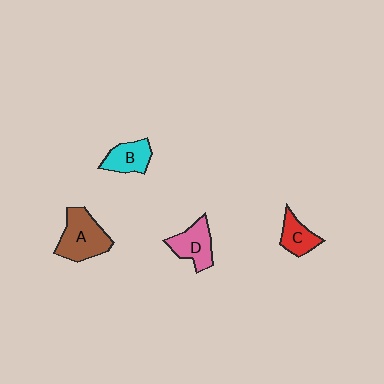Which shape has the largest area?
Shape A (brown).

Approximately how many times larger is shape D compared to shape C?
Approximately 1.3 times.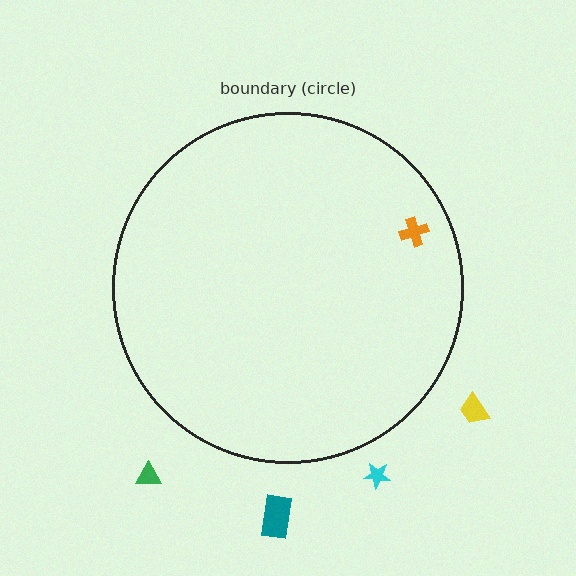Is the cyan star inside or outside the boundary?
Outside.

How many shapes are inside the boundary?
1 inside, 4 outside.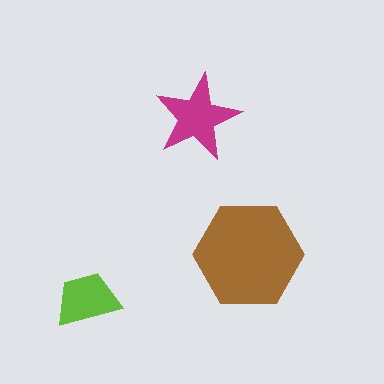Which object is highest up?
The magenta star is topmost.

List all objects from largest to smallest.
The brown hexagon, the magenta star, the lime trapezoid.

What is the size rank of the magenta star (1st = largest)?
2nd.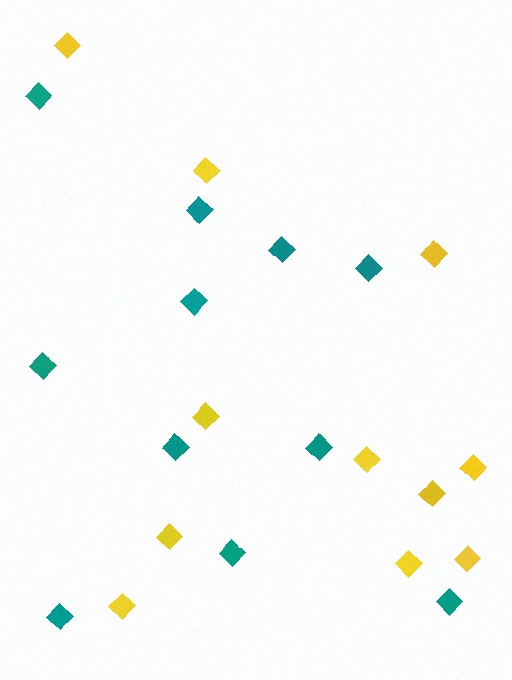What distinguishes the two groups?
There are 2 groups: one group of yellow diamonds (11) and one group of teal diamonds (11).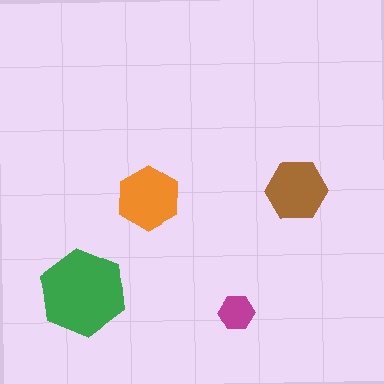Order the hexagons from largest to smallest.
the green one, the orange one, the brown one, the magenta one.